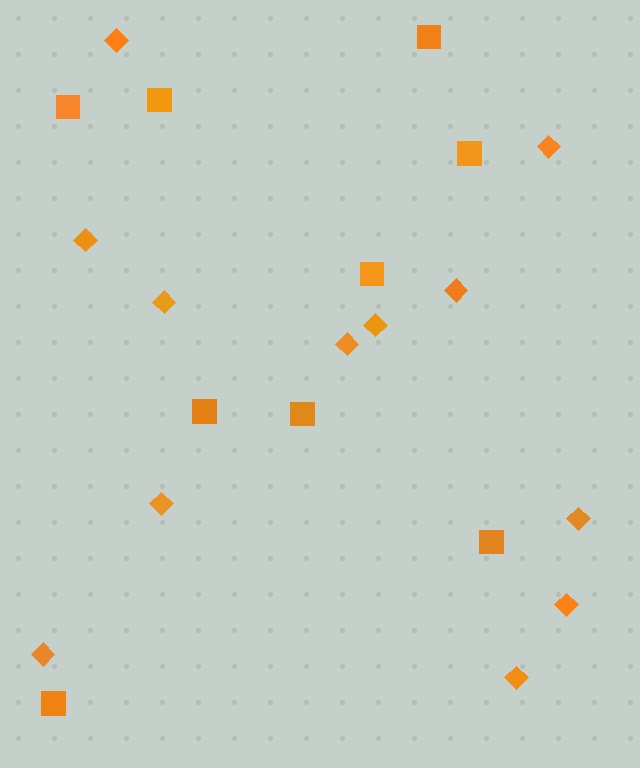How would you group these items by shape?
There are 2 groups: one group of squares (9) and one group of diamonds (12).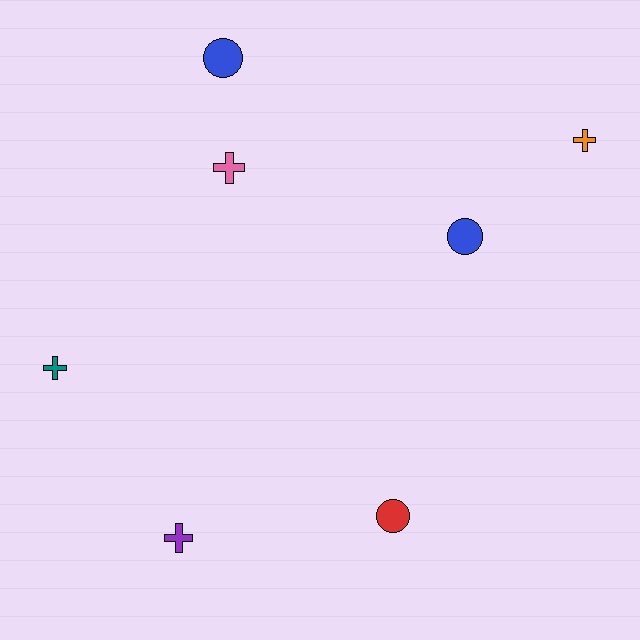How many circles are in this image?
There are 3 circles.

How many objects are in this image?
There are 7 objects.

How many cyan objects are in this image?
There are no cyan objects.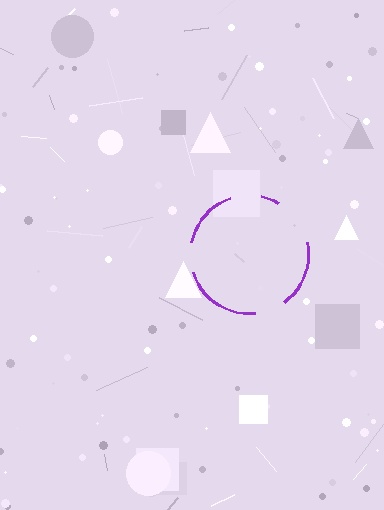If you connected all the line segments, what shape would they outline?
They would outline a circle.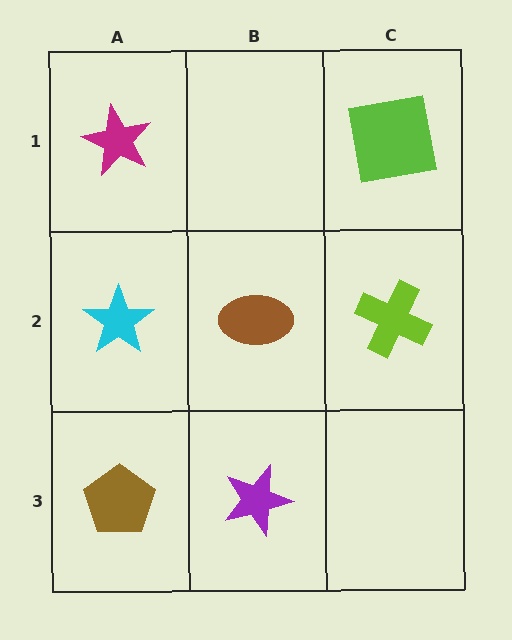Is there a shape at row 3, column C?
No, that cell is empty.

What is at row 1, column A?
A magenta star.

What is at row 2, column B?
A brown ellipse.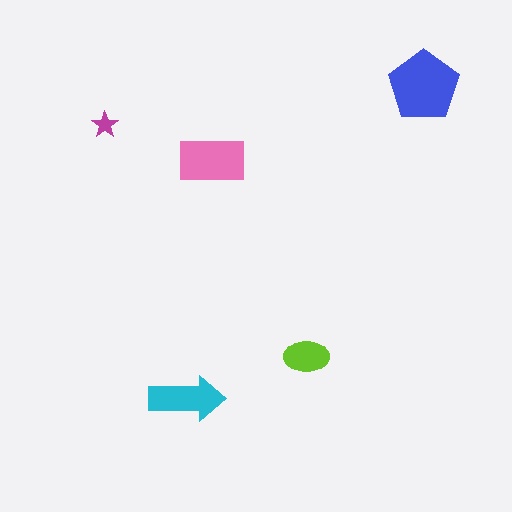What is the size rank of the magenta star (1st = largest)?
5th.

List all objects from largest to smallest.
The blue pentagon, the pink rectangle, the cyan arrow, the lime ellipse, the magenta star.